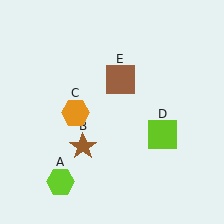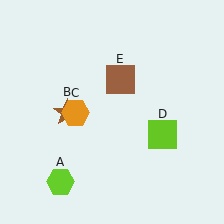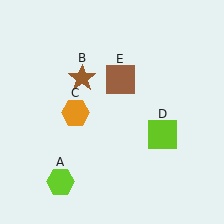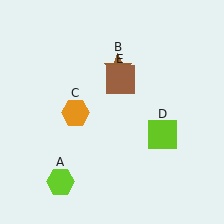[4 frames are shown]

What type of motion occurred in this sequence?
The brown star (object B) rotated clockwise around the center of the scene.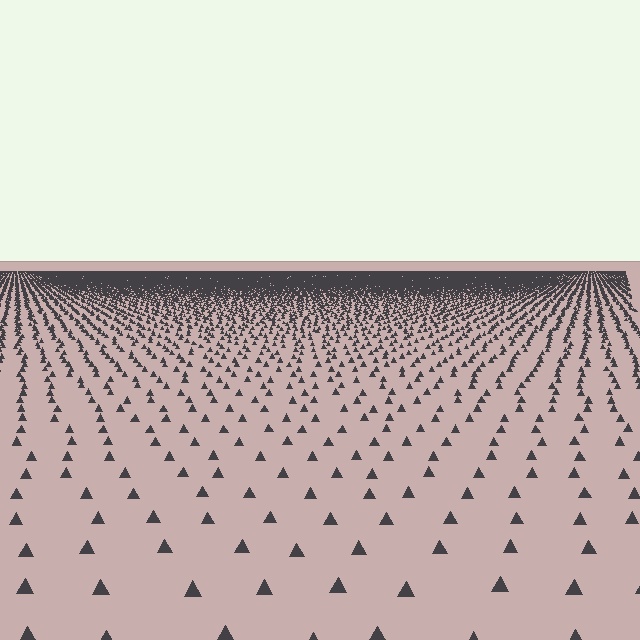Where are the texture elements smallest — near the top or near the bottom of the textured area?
Near the top.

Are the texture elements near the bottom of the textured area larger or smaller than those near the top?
Larger. Near the bottom, elements are closer to the viewer and appear at a bigger on-screen size.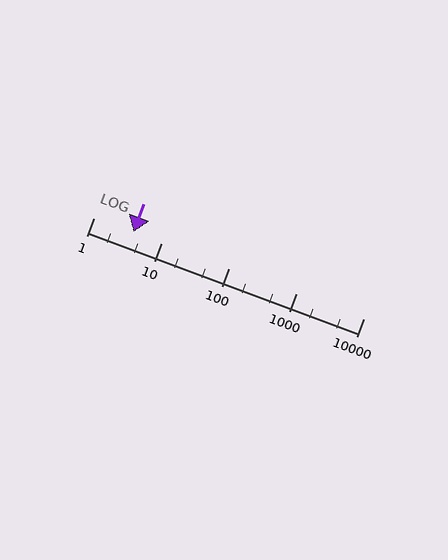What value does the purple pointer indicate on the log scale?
The pointer indicates approximately 3.9.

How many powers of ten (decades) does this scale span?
The scale spans 4 decades, from 1 to 10000.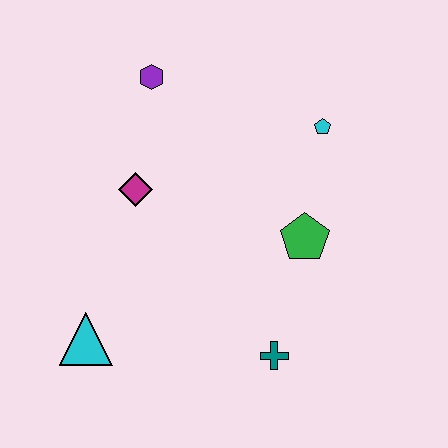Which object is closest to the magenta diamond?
The purple hexagon is closest to the magenta diamond.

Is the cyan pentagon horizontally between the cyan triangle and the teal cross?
No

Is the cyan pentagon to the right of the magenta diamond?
Yes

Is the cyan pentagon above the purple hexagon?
No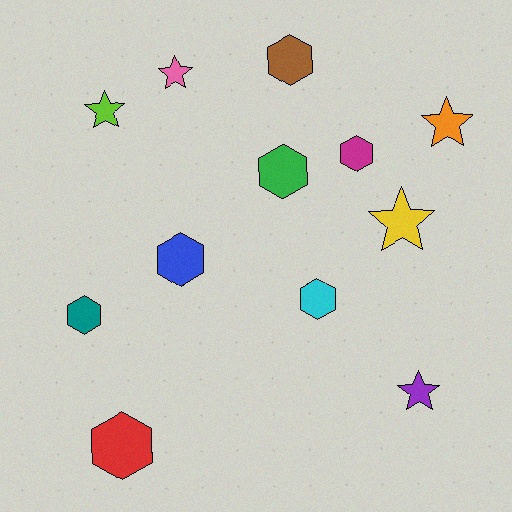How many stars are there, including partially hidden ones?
There are 5 stars.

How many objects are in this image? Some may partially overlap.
There are 12 objects.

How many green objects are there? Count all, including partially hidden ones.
There is 1 green object.